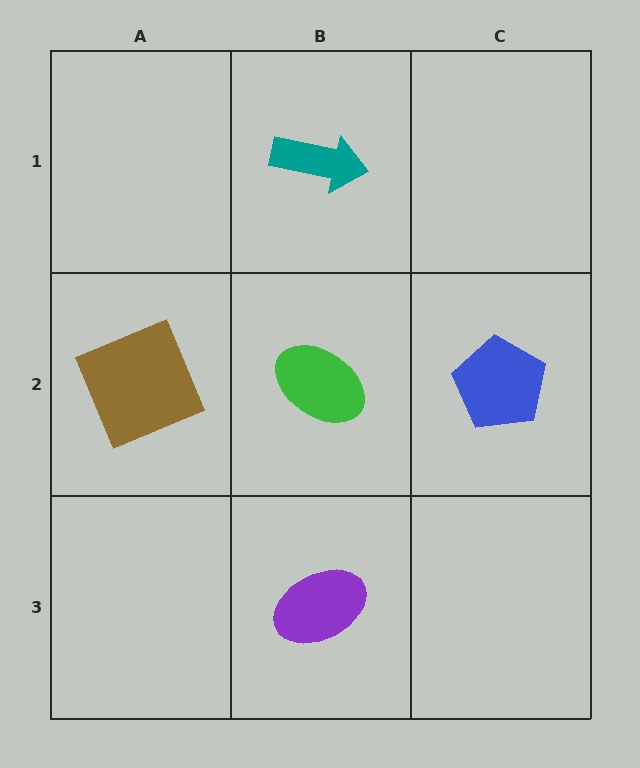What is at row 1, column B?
A teal arrow.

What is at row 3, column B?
A purple ellipse.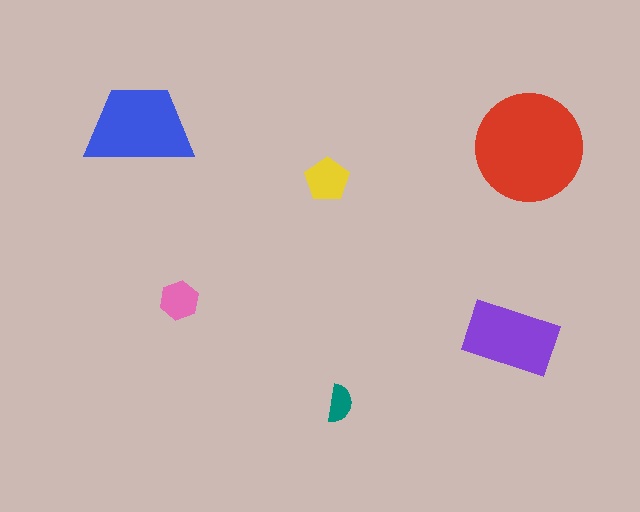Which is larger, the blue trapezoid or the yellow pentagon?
The blue trapezoid.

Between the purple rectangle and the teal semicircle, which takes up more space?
The purple rectangle.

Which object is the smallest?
The teal semicircle.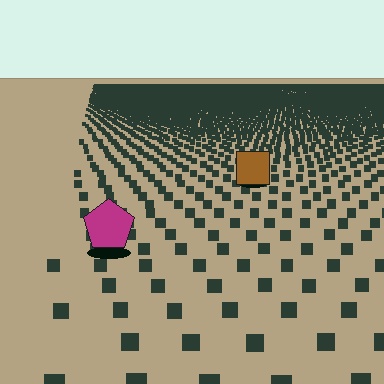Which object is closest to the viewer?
The magenta pentagon is closest. The texture marks near it are larger and more spread out.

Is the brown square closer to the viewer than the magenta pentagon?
No. The magenta pentagon is closer — you can tell from the texture gradient: the ground texture is coarser near it.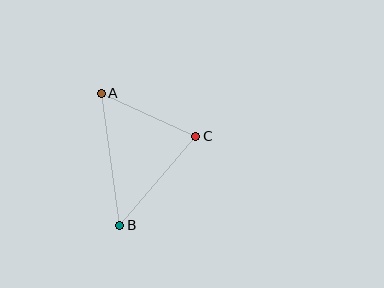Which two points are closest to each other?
Points A and C are closest to each other.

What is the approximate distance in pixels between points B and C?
The distance between B and C is approximately 117 pixels.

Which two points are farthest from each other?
Points A and B are farthest from each other.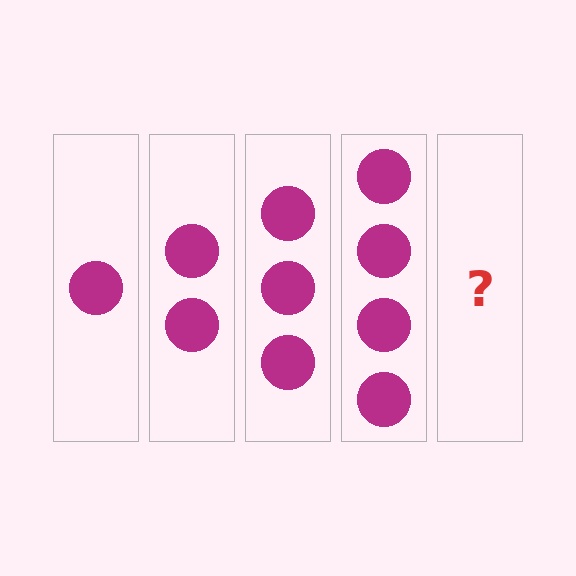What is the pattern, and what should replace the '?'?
The pattern is that each step adds one more circle. The '?' should be 5 circles.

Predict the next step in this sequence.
The next step is 5 circles.